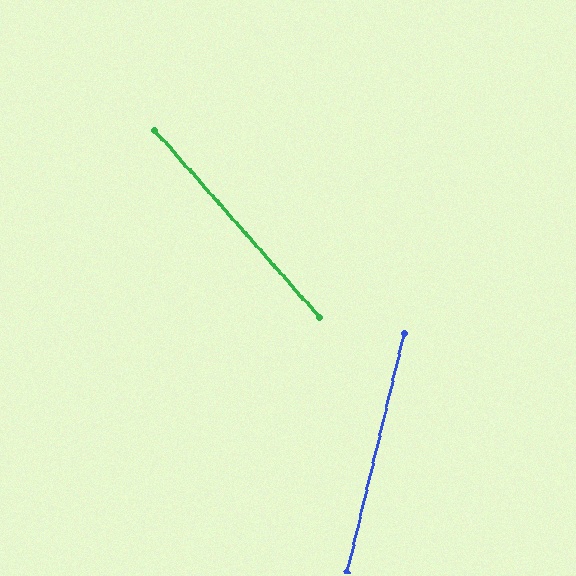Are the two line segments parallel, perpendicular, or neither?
Neither parallel nor perpendicular — they differ by about 55°.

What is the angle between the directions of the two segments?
Approximately 55 degrees.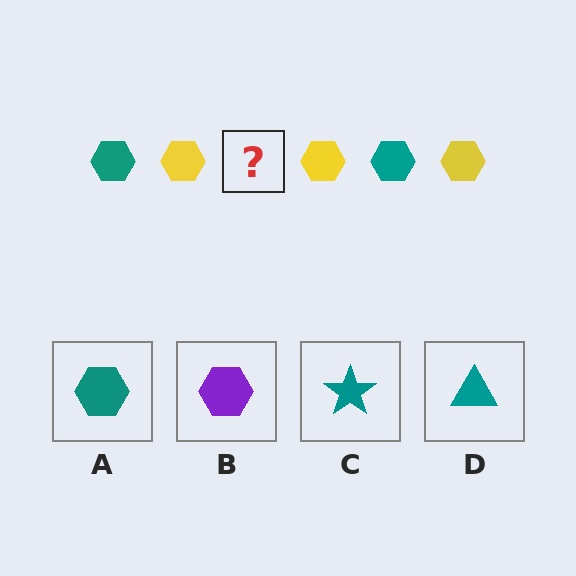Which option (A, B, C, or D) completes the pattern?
A.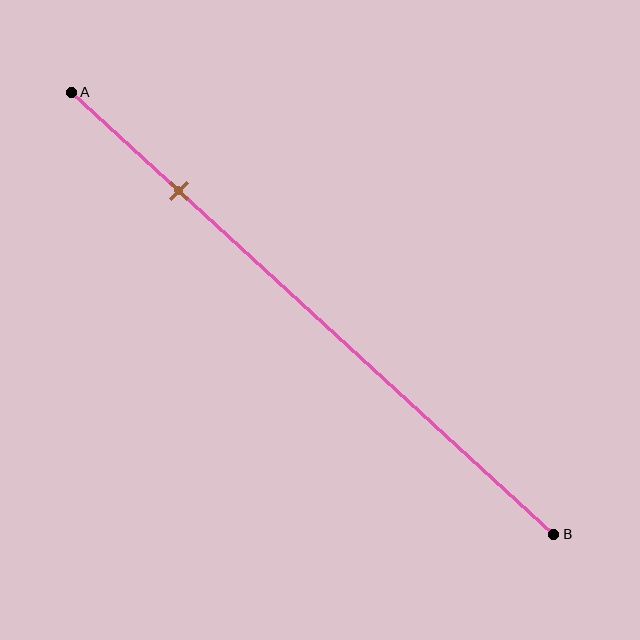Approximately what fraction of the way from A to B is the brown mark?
The brown mark is approximately 20% of the way from A to B.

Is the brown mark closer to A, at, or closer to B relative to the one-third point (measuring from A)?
The brown mark is closer to point A than the one-third point of segment AB.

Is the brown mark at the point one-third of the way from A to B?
No, the mark is at about 20% from A, not at the 33% one-third point.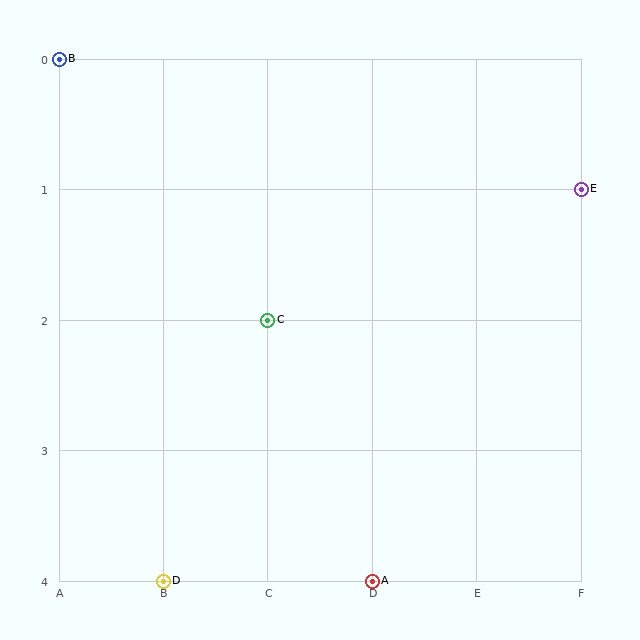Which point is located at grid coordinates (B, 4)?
Point D is at (B, 4).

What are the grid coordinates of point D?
Point D is at grid coordinates (B, 4).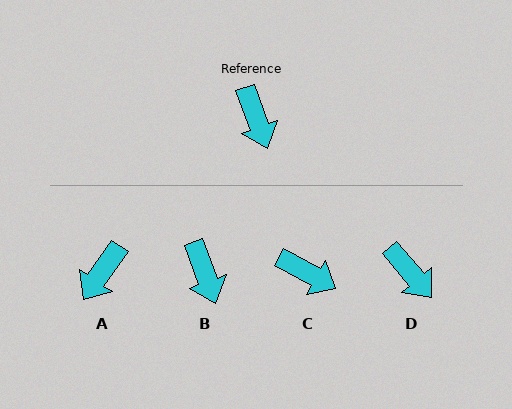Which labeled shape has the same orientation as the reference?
B.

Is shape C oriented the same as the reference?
No, it is off by about 41 degrees.